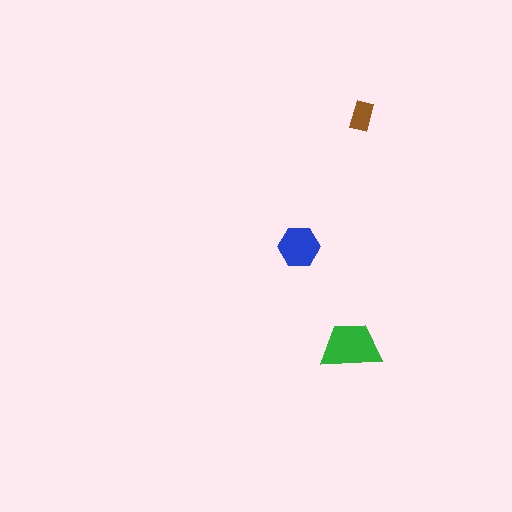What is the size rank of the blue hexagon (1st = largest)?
2nd.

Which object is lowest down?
The green trapezoid is bottommost.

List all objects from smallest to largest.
The brown rectangle, the blue hexagon, the green trapezoid.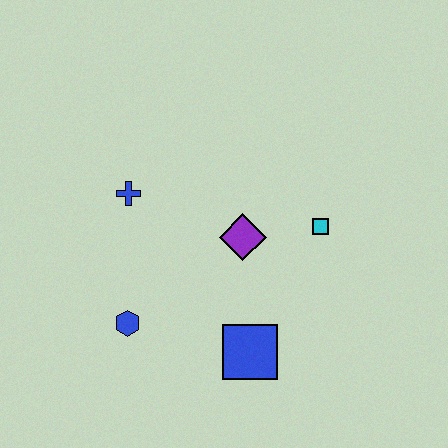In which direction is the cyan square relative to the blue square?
The cyan square is above the blue square.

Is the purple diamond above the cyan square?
No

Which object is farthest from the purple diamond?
The blue hexagon is farthest from the purple diamond.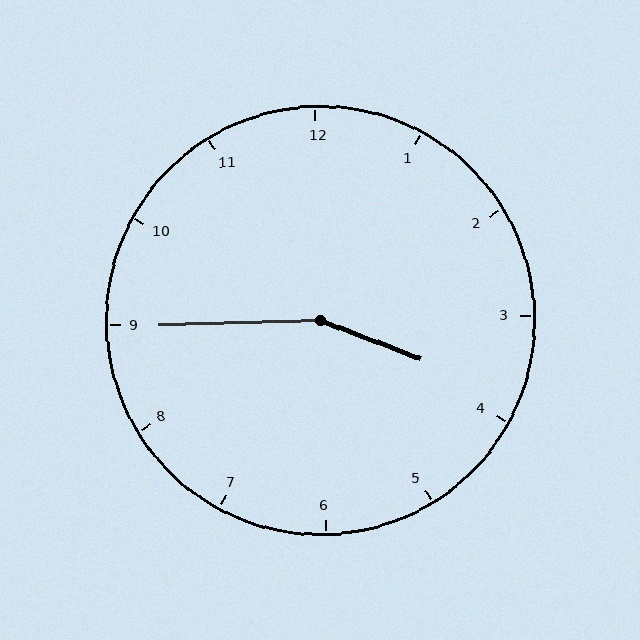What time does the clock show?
3:45.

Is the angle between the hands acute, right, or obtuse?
It is obtuse.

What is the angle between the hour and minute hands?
Approximately 158 degrees.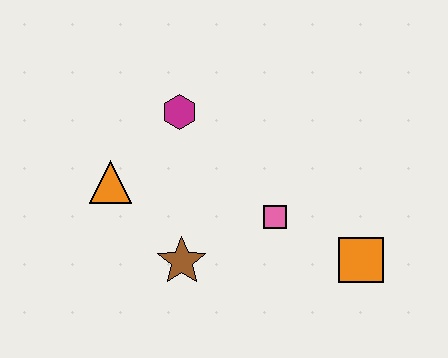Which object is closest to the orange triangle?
The magenta hexagon is closest to the orange triangle.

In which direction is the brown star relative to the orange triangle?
The brown star is below the orange triangle.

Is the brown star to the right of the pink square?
No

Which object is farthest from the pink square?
The orange triangle is farthest from the pink square.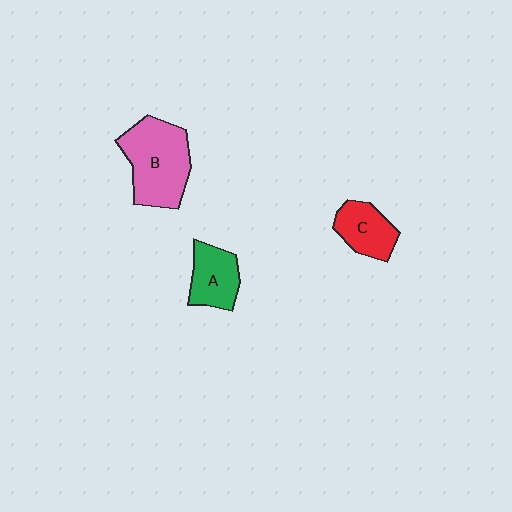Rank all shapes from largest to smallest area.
From largest to smallest: B (pink), A (green), C (red).